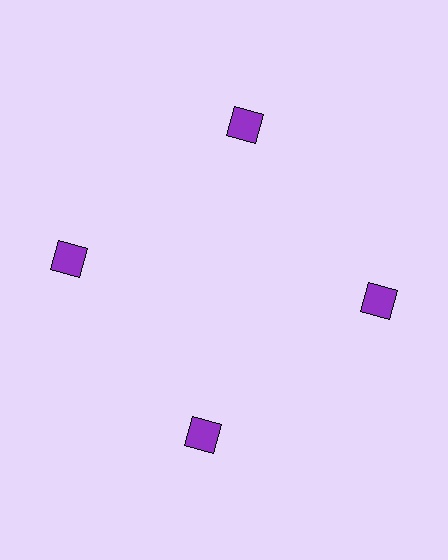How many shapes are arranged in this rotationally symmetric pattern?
There are 4 shapes, arranged in 4 groups of 1.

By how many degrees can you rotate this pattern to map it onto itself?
The pattern maps onto itself every 90 degrees of rotation.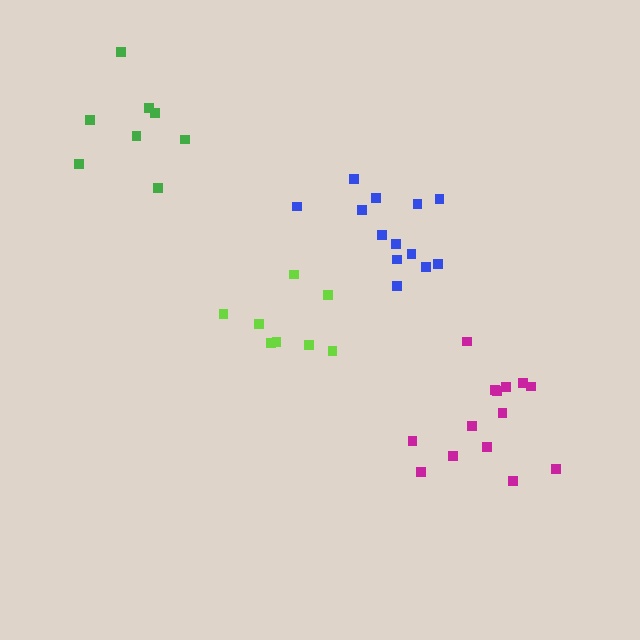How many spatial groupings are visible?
There are 4 spatial groupings.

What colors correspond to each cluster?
The clusters are colored: magenta, lime, green, blue.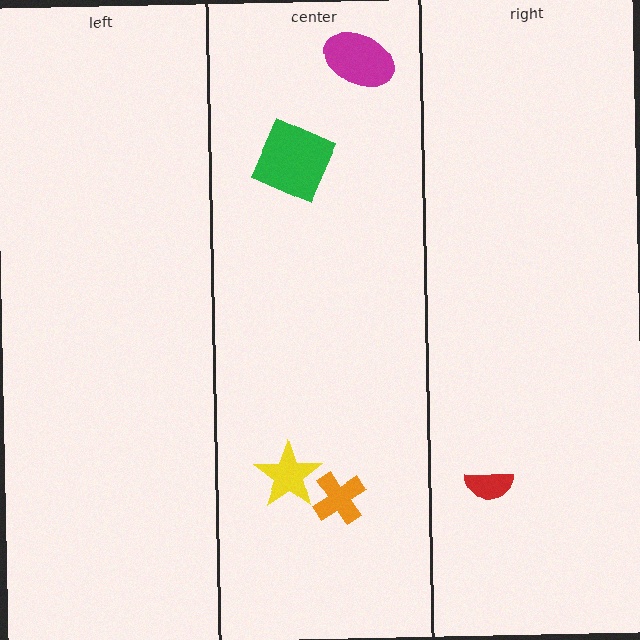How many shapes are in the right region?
1.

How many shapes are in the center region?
4.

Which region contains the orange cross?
The center region.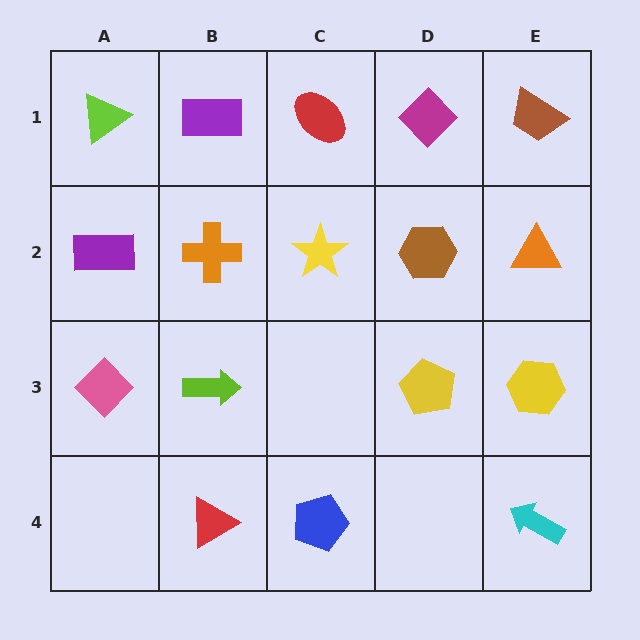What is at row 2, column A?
A purple rectangle.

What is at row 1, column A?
A lime triangle.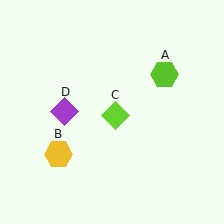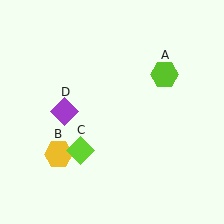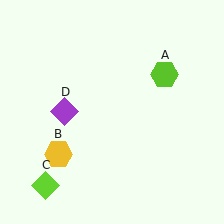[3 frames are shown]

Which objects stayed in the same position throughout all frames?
Lime hexagon (object A) and yellow hexagon (object B) and purple diamond (object D) remained stationary.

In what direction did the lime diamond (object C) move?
The lime diamond (object C) moved down and to the left.